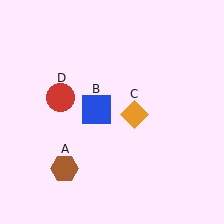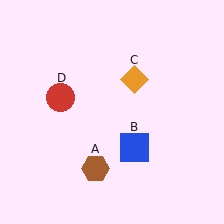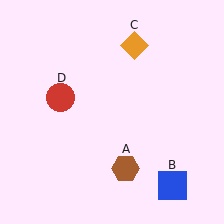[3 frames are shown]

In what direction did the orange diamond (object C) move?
The orange diamond (object C) moved up.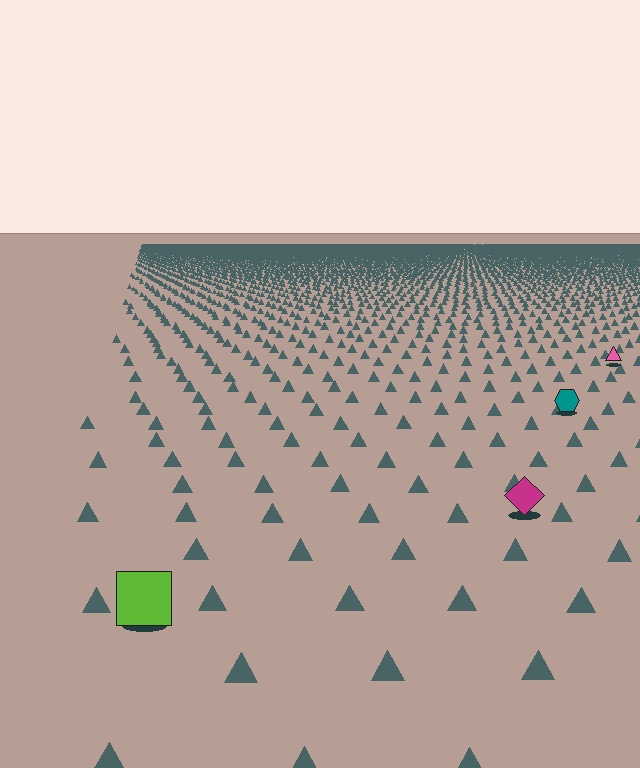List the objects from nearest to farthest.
From nearest to farthest: the lime square, the magenta diamond, the teal hexagon, the pink triangle.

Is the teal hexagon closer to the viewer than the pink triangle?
Yes. The teal hexagon is closer — you can tell from the texture gradient: the ground texture is coarser near it.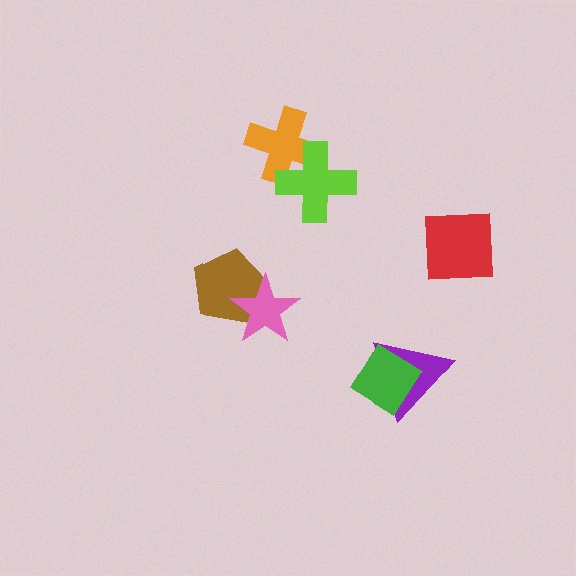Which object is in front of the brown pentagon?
The pink star is in front of the brown pentagon.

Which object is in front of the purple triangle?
The green diamond is in front of the purple triangle.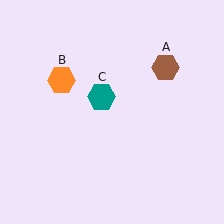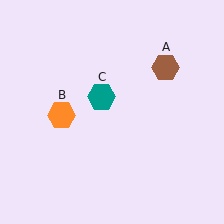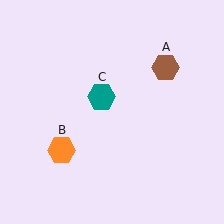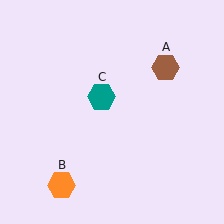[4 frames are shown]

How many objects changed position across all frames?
1 object changed position: orange hexagon (object B).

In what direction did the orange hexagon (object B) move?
The orange hexagon (object B) moved down.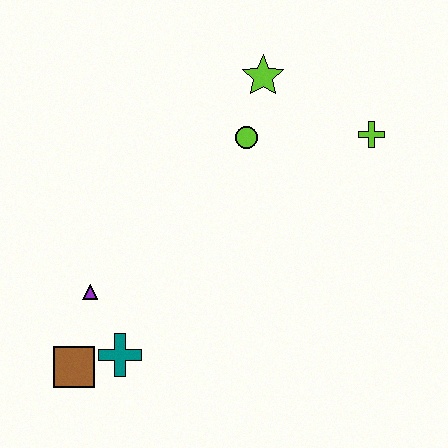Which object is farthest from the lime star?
The brown square is farthest from the lime star.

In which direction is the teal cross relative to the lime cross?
The teal cross is to the left of the lime cross.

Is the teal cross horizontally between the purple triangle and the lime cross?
Yes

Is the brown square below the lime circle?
Yes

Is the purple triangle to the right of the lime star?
No